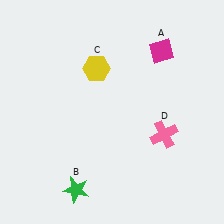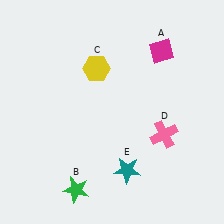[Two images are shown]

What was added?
A teal star (E) was added in Image 2.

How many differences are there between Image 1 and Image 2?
There is 1 difference between the two images.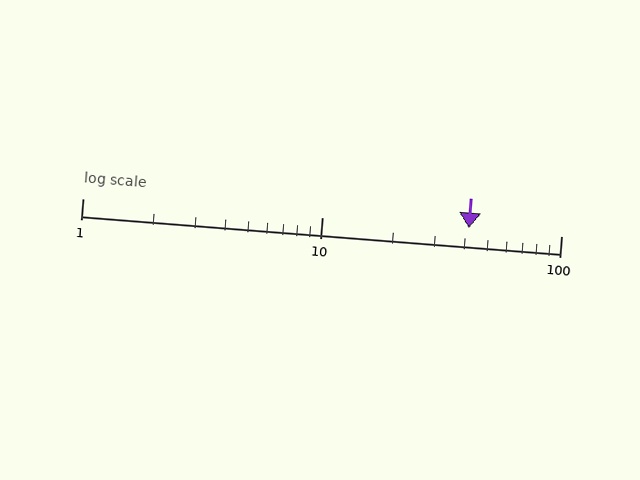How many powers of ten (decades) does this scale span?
The scale spans 2 decades, from 1 to 100.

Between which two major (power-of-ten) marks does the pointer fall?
The pointer is between 10 and 100.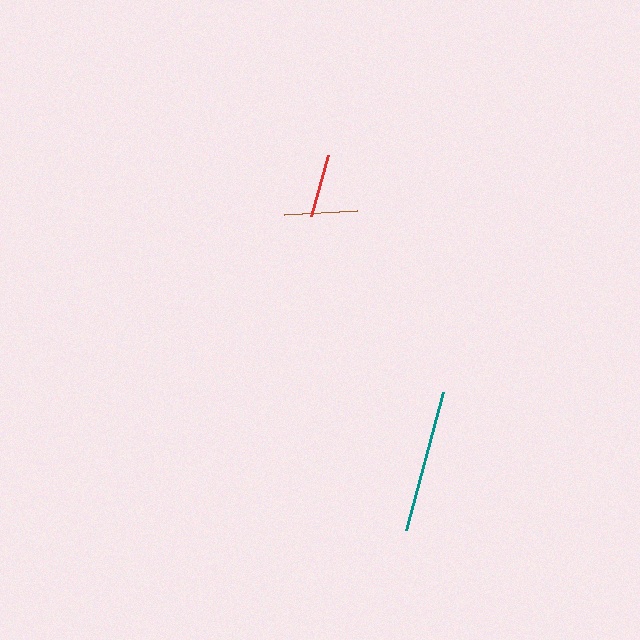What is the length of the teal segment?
The teal segment is approximately 143 pixels long.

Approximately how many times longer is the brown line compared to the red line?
The brown line is approximately 1.2 times the length of the red line.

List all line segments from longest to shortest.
From longest to shortest: teal, brown, red.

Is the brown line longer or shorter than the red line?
The brown line is longer than the red line.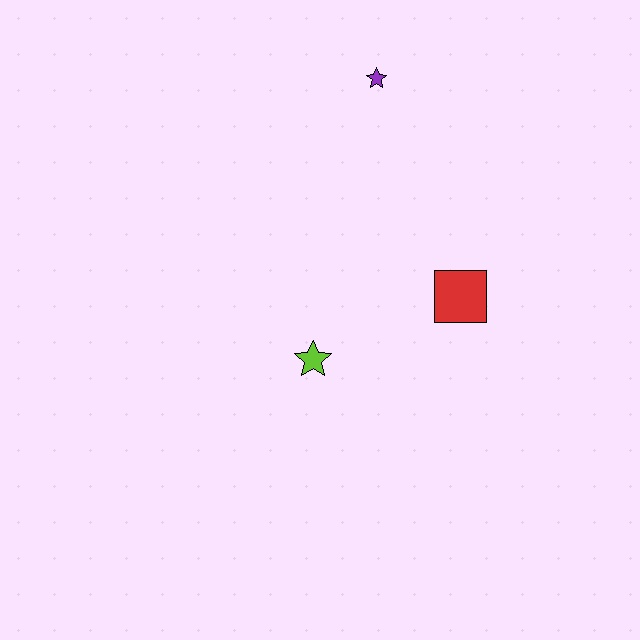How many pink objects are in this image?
There are no pink objects.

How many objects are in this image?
There are 3 objects.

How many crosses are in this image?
There are no crosses.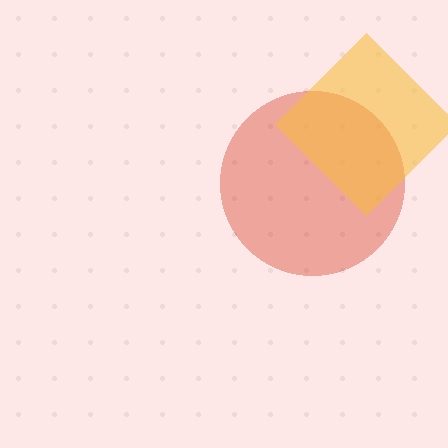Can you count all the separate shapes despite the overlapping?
Yes, there are 2 separate shapes.